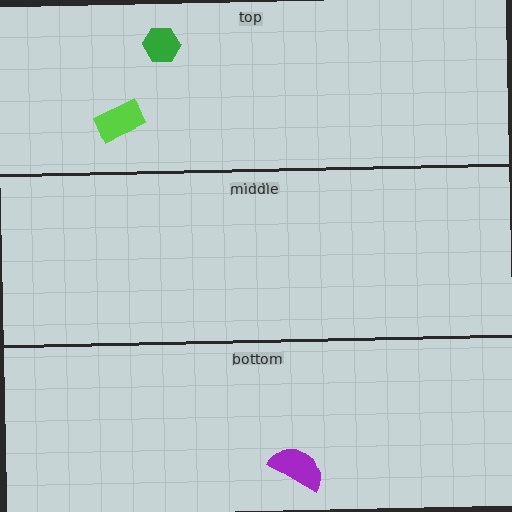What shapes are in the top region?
The lime rectangle, the green hexagon.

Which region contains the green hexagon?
The top region.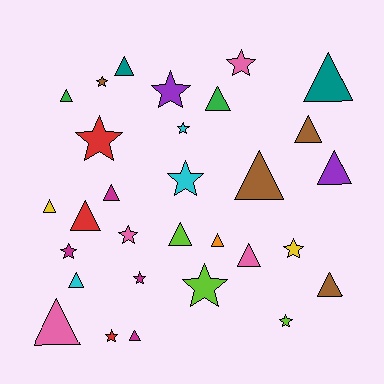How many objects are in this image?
There are 30 objects.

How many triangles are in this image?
There are 17 triangles.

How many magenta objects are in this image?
There are 4 magenta objects.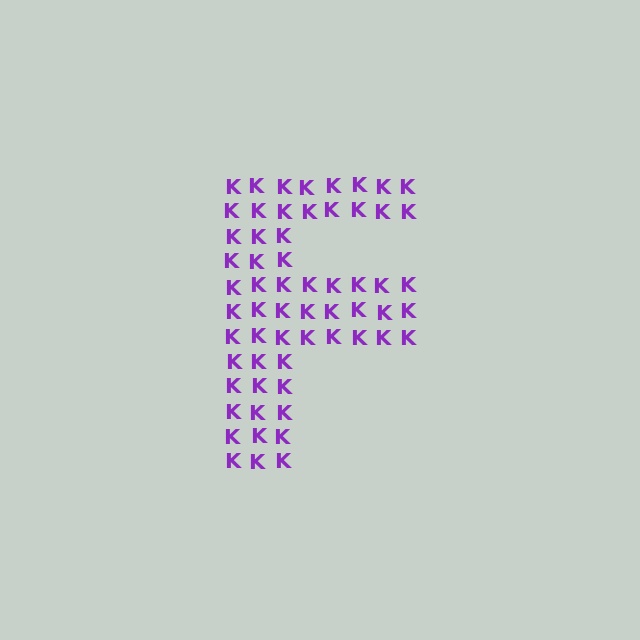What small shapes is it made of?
It is made of small letter K's.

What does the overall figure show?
The overall figure shows the letter F.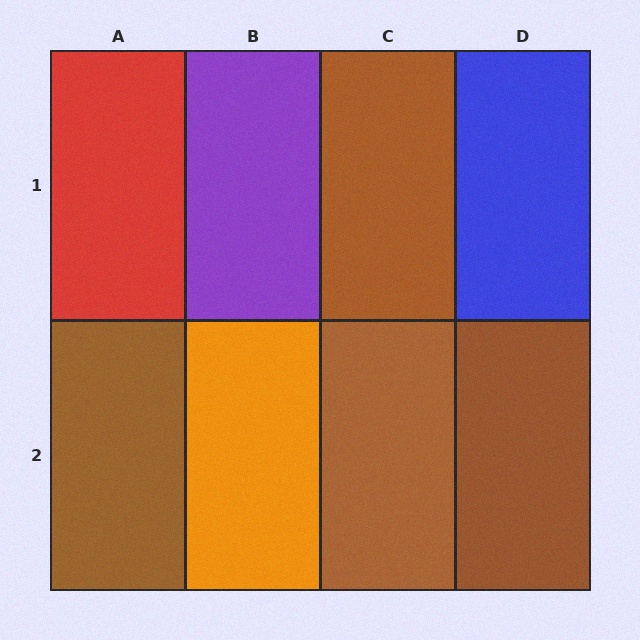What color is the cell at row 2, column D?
Brown.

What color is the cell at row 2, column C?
Brown.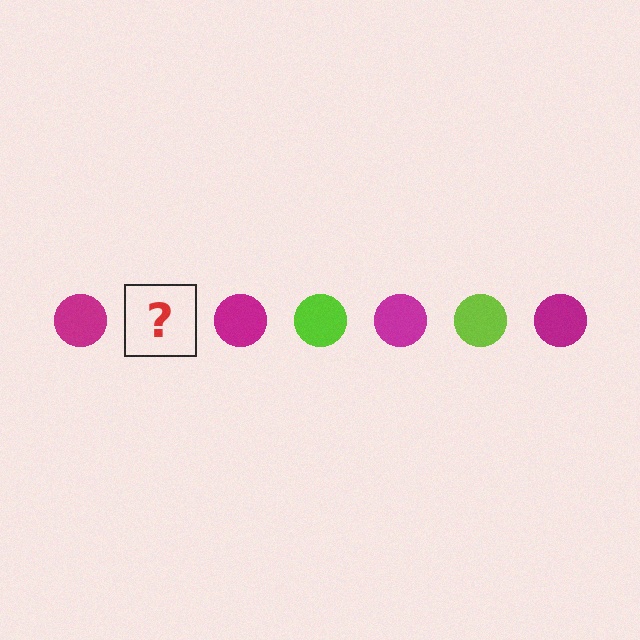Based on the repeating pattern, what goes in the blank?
The blank should be a lime circle.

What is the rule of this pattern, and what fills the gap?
The rule is that the pattern cycles through magenta, lime circles. The gap should be filled with a lime circle.